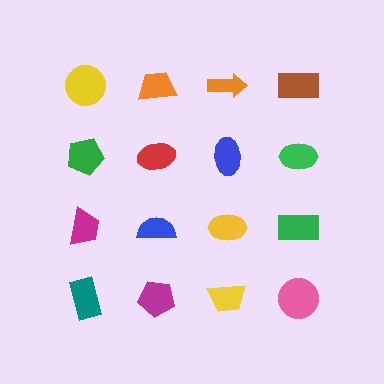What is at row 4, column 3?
A yellow trapezoid.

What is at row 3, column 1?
A magenta trapezoid.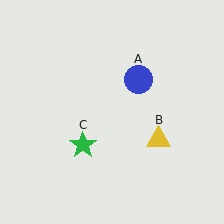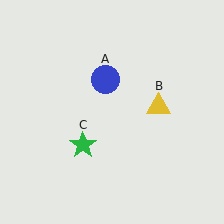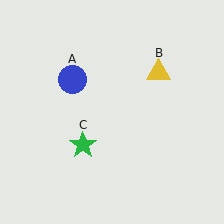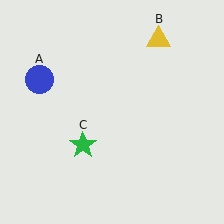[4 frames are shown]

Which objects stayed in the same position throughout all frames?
Green star (object C) remained stationary.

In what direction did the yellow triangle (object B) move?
The yellow triangle (object B) moved up.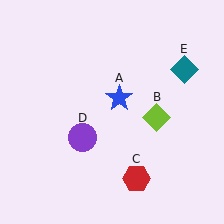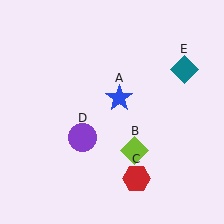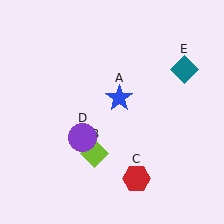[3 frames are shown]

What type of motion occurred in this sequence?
The lime diamond (object B) rotated clockwise around the center of the scene.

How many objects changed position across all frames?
1 object changed position: lime diamond (object B).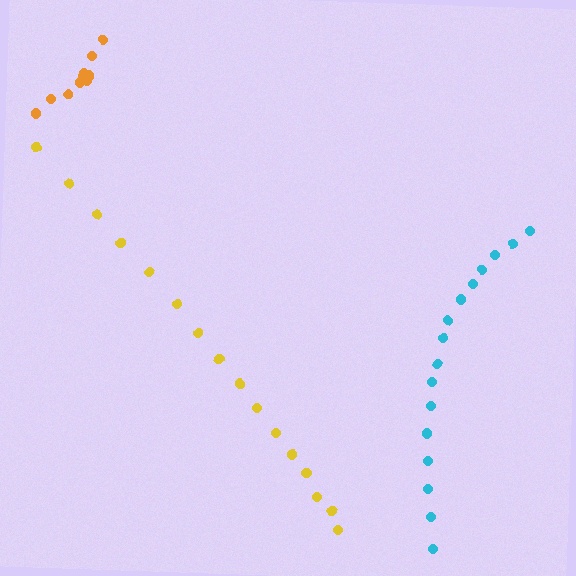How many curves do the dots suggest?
There are 3 distinct paths.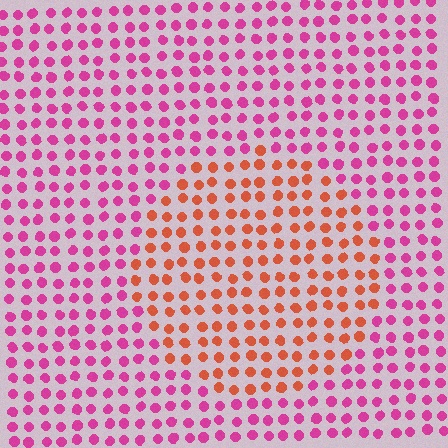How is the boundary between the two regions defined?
The boundary is defined purely by a slight shift in hue (about 48 degrees). Spacing, size, and orientation are identical on both sides.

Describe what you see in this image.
The image is filled with small magenta elements in a uniform arrangement. A circle-shaped region is visible where the elements are tinted to a slightly different hue, forming a subtle color boundary.